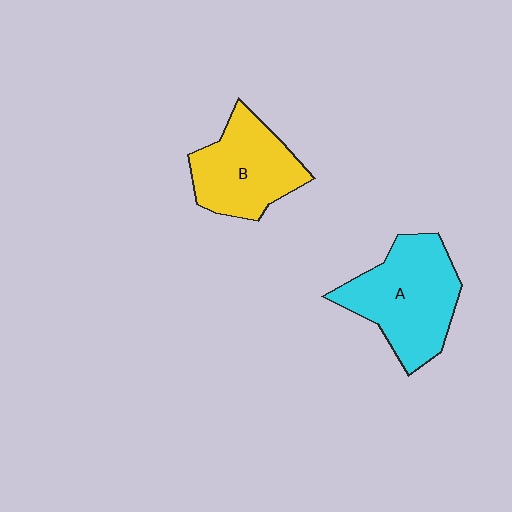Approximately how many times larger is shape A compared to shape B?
Approximately 1.2 times.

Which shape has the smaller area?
Shape B (yellow).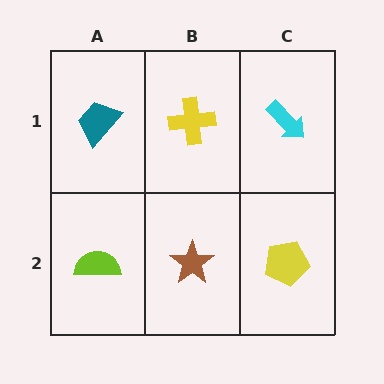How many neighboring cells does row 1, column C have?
2.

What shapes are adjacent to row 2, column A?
A teal trapezoid (row 1, column A), a brown star (row 2, column B).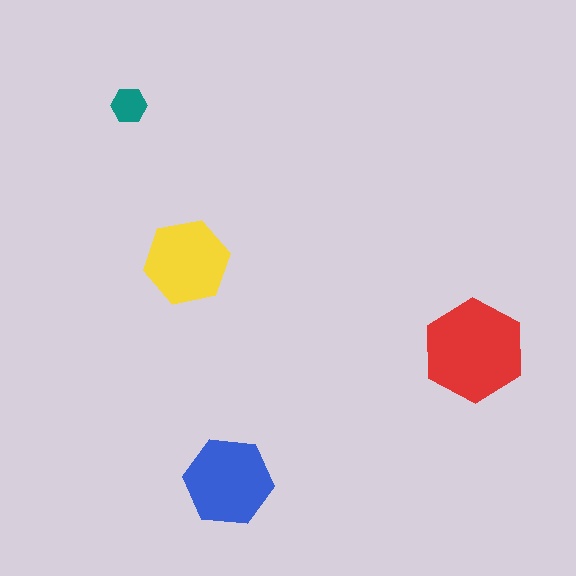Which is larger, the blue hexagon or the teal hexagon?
The blue one.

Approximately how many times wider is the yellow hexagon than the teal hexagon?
About 2.5 times wider.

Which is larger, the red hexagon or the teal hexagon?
The red one.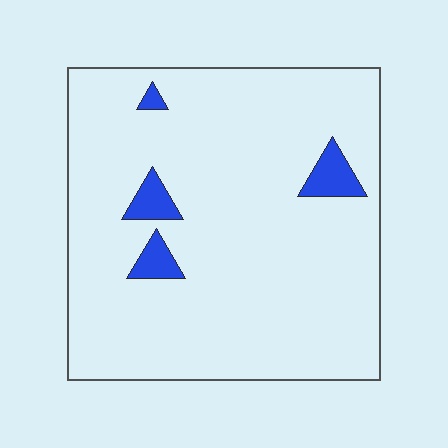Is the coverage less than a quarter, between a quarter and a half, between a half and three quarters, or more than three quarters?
Less than a quarter.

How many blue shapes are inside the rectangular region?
4.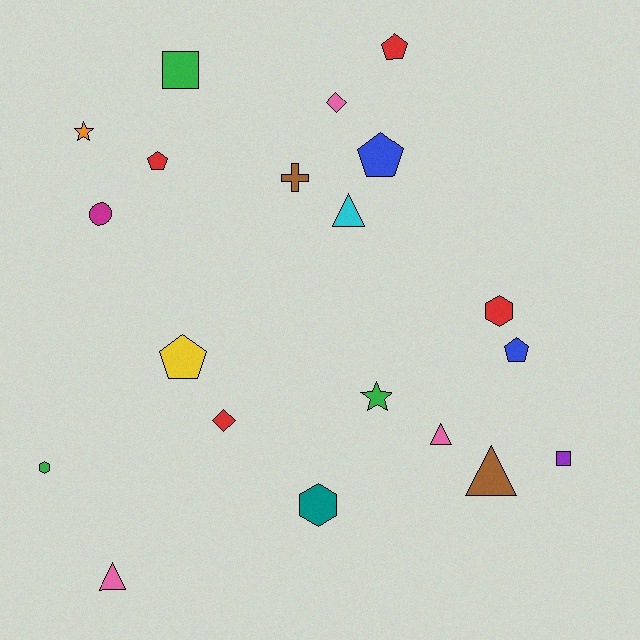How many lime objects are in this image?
There are no lime objects.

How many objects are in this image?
There are 20 objects.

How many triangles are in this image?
There are 4 triangles.